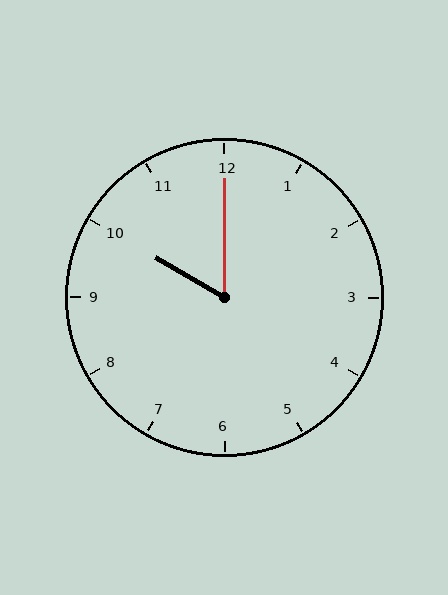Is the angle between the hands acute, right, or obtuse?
It is acute.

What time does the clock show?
10:00.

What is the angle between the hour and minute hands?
Approximately 60 degrees.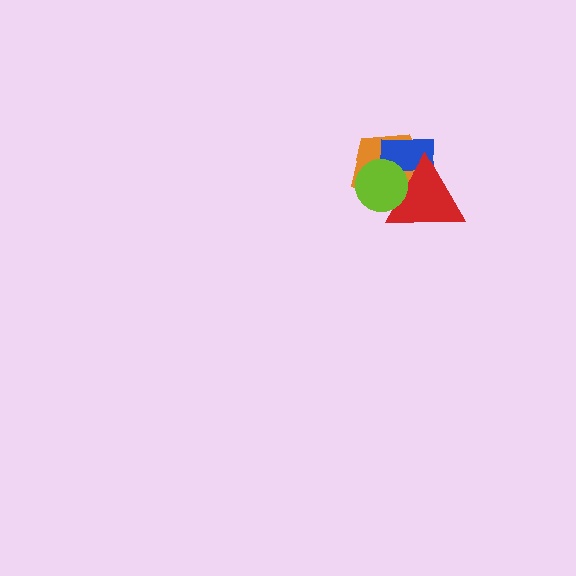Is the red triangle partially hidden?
Yes, it is partially covered by another shape.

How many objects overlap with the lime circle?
3 objects overlap with the lime circle.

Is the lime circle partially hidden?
No, no other shape covers it.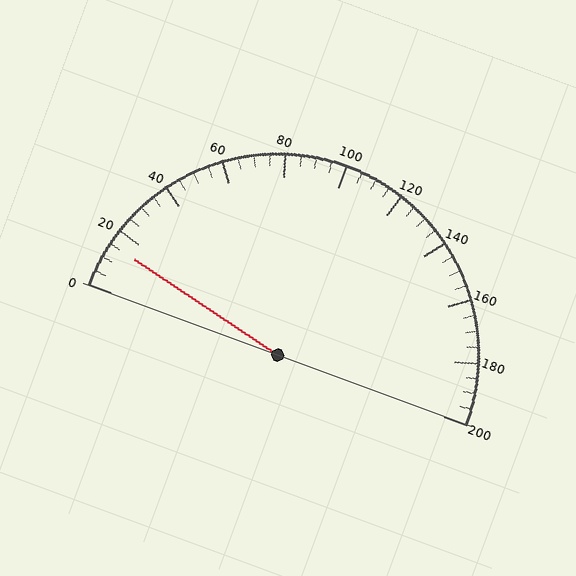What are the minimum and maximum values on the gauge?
The gauge ranges from 0 to 200.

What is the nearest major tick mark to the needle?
The nearest major tick mark is 20.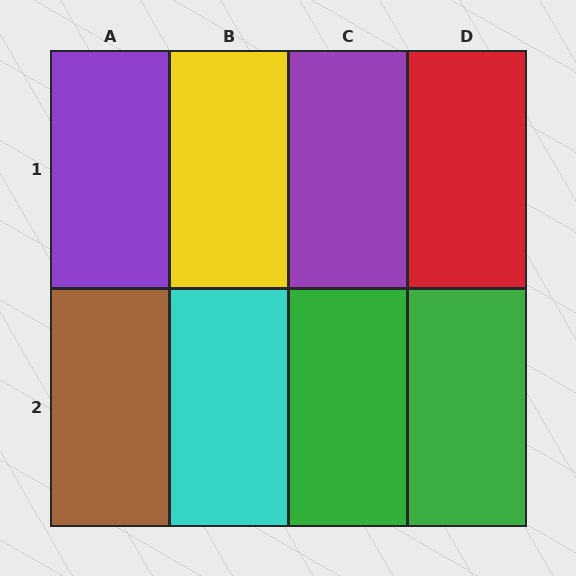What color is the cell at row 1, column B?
Yellow.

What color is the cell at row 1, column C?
Purple.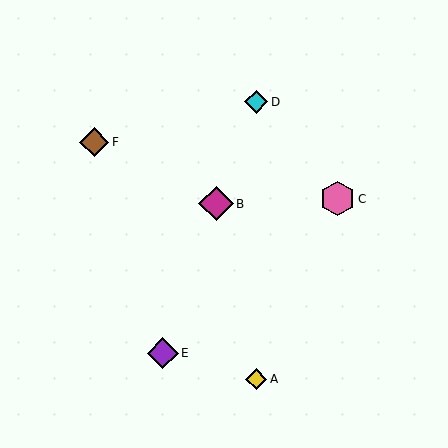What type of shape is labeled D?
Shape D is a cyan diamond.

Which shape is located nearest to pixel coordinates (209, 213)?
The magenta diamond (labeled B) at (216, 204) is nearest to that location.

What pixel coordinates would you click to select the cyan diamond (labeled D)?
Click at (256, 102) to select the cyan diamond D.